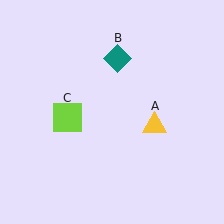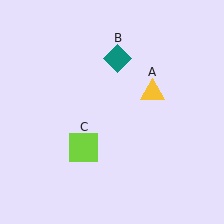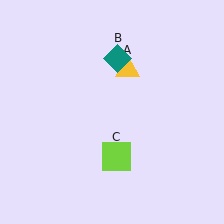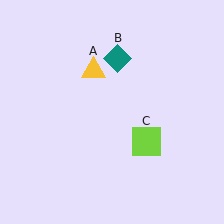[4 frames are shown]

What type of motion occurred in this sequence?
The yellow triangle (object A), lime square (object C) rotated counterclockwise around the center of the scene.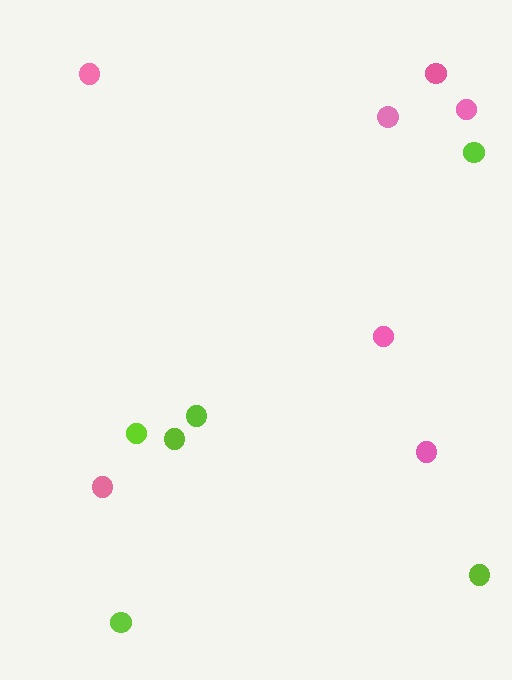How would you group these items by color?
There are 2 groups: one group of pink circles (7) and one group of lime circles (6).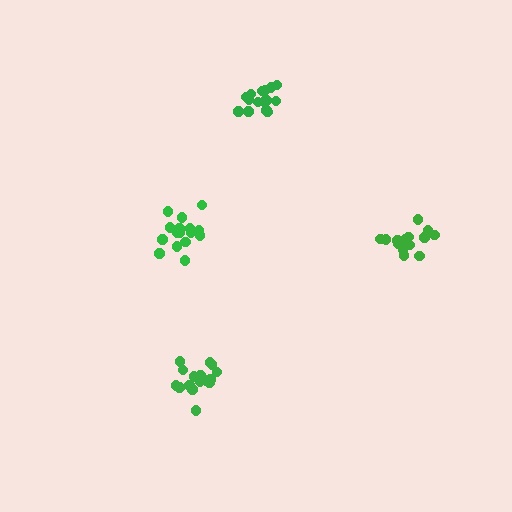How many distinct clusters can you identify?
There are 4 distinct clusters.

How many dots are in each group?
Group 1: 16 dots, Group 2: 15 dots, Group 3: 16 dots, Group 4: 16 dots (63 total).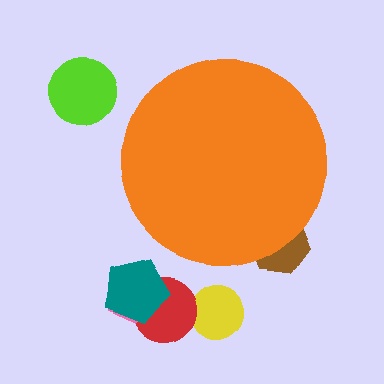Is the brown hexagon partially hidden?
Yes, the brown hexagon is partially hidden behind the orange circle.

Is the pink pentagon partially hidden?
No, the pink pentagon is fully visible.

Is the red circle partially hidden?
No, the red circle is fully visible.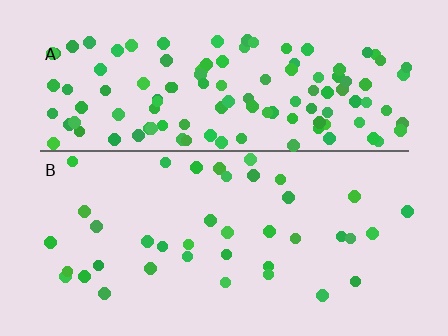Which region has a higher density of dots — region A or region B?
A (the top).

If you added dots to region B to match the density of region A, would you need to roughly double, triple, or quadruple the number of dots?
Approximately triple.